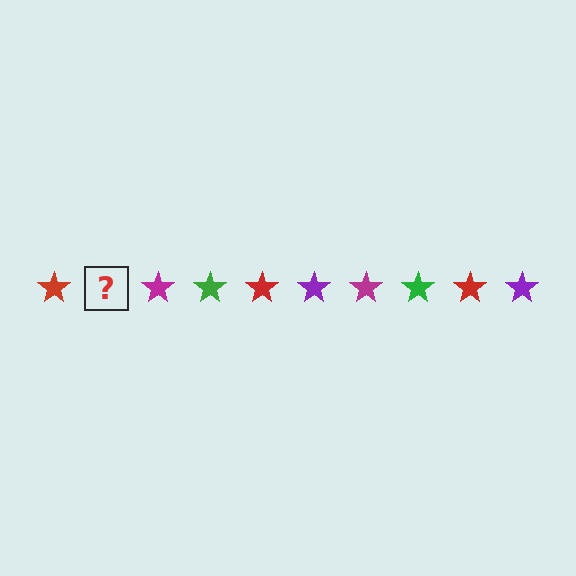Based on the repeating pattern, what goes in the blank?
The blank should be a purple star.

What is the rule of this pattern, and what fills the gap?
The rule is that the pattern cycles through red, purple, magenta, green stars. The gap should be filled with a purple star.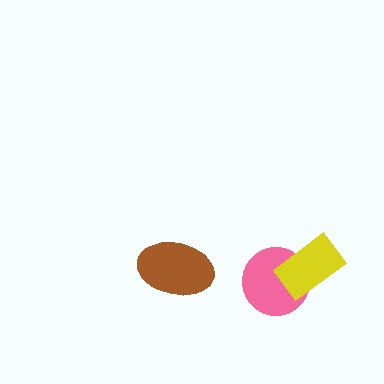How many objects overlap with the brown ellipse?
0 objects overlap with the brown ellipse.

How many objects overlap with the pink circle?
1 object overlaps with the pink circle.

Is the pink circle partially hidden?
Yes, it is partially covered by another shape.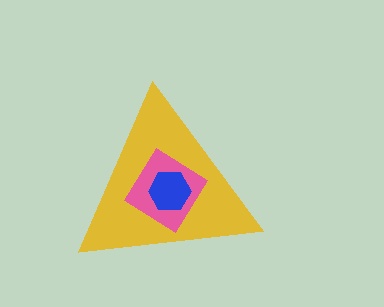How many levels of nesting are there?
3.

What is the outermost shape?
The yellow triangle.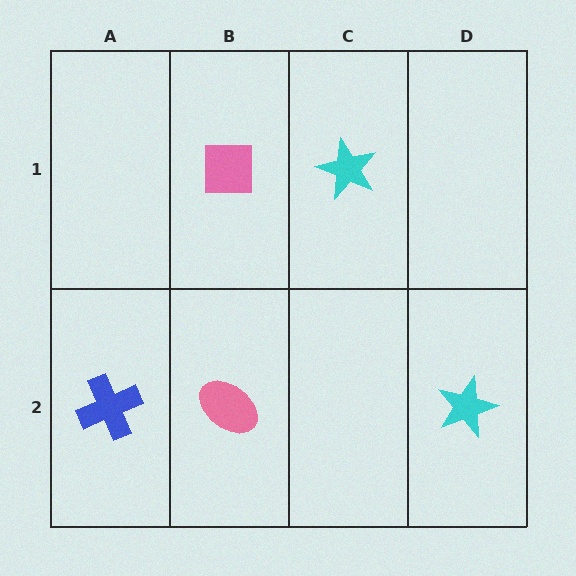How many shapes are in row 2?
3 shapes.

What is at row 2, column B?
A pink ellipse.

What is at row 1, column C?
A cyan star.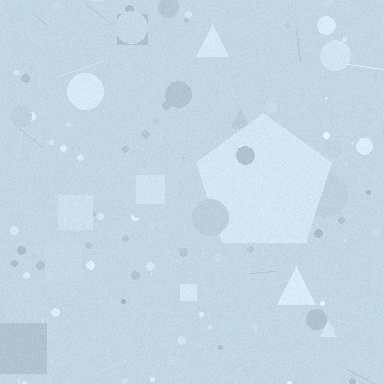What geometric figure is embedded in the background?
A pentagon is embedded in the background.